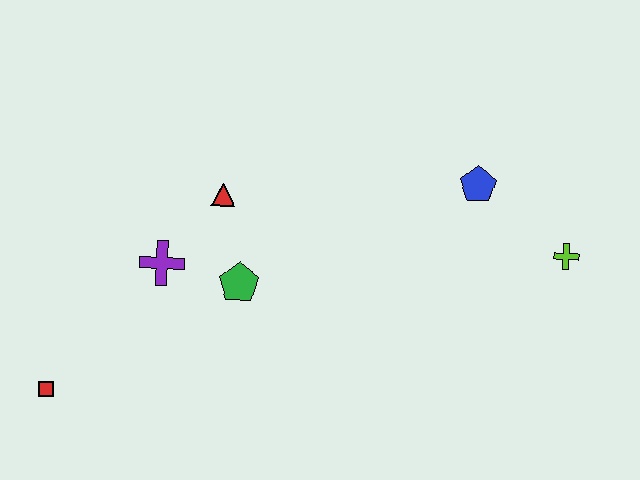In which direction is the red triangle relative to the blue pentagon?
The red triangle is to the left of the blue pentagon.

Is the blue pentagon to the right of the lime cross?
No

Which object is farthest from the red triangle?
The lime cross is farthest from the red triangle.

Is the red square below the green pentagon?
Yes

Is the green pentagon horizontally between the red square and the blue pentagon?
Yes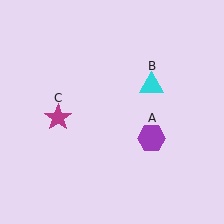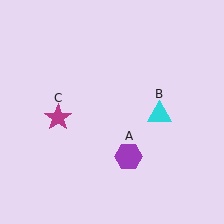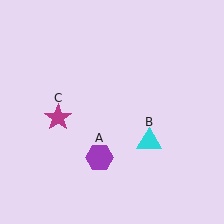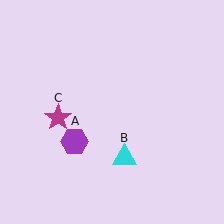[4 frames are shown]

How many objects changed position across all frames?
2 objects changed position: purple hexagon (object A), cyan triangle (object B).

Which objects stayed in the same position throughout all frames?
Magenta star (object C) remained stationary.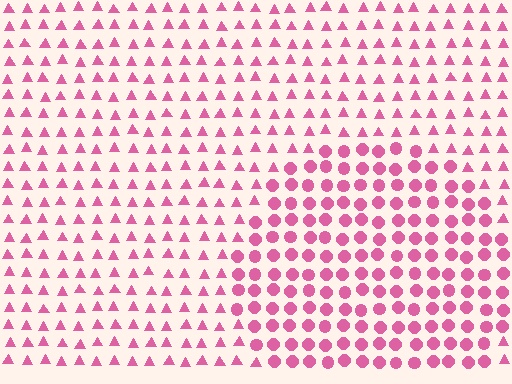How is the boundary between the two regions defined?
The boundary is defined by a change in element shape: circles inside vs. triangles outside. All elements share the same color and spacing.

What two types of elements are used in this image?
The image uses circles inside the circle region and triangles outside it.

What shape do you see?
I see a circle.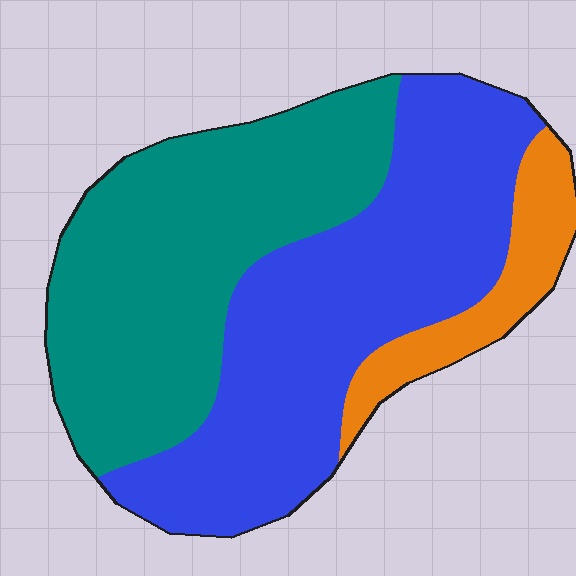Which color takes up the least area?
Orange, at roughly 10%.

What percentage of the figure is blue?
Blue covers 46% of the figure.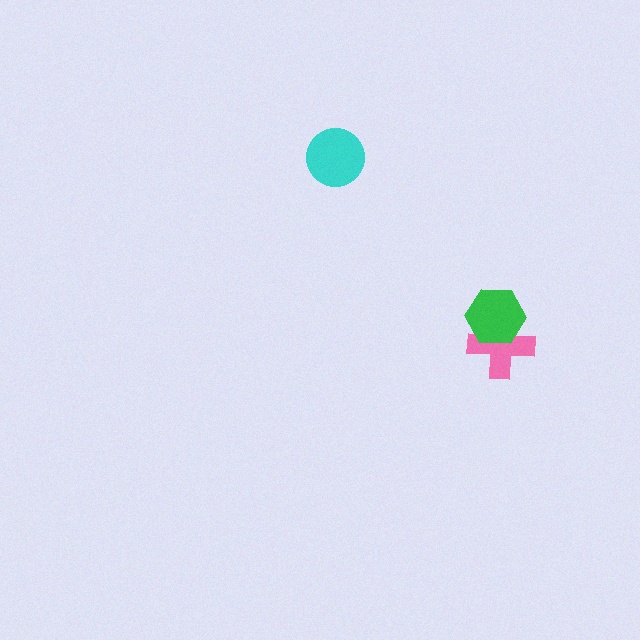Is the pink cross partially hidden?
Yes, it is partially covered by another shape.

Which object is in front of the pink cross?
The green hexagon is in front of the pink cross.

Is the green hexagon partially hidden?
No, no other shape covers it.